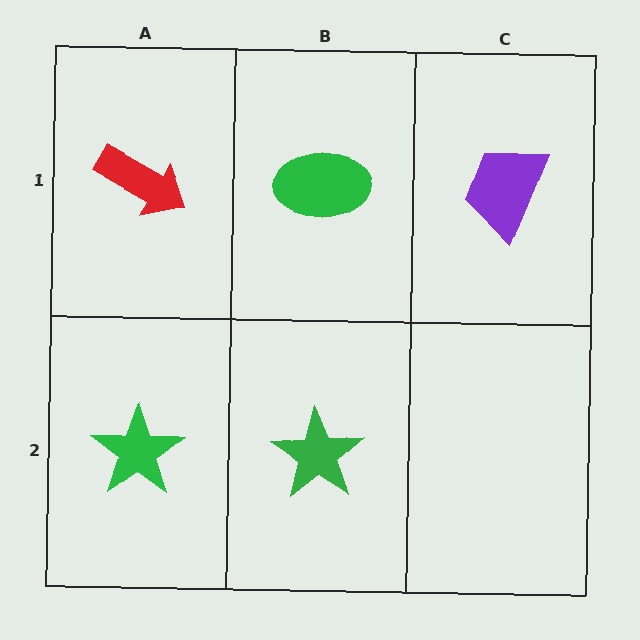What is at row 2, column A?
A green star.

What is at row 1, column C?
A purple trapezoid.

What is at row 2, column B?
A green star.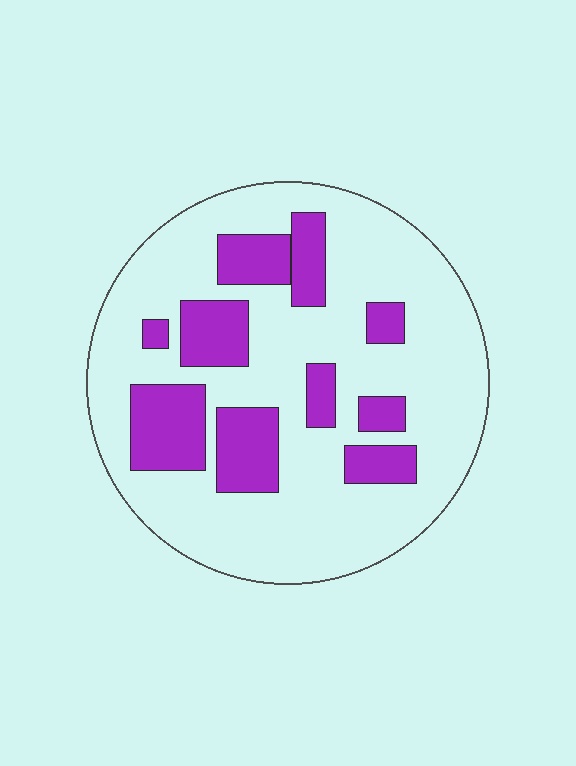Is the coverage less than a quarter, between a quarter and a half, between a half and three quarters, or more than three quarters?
Between a quarter and a half.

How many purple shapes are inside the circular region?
10.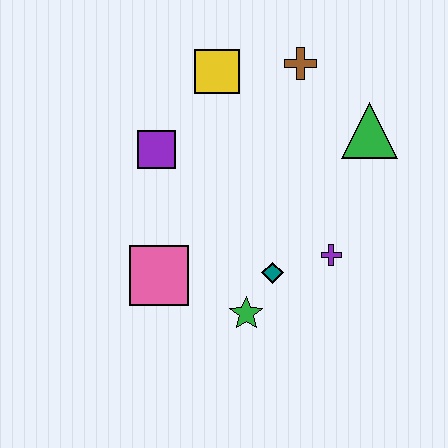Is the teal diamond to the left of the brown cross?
Yes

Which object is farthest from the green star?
The brown cross is farthest from the green star.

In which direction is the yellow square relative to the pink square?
The yellow square is above the pink square.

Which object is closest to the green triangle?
The brown cross is closest to the green triangle.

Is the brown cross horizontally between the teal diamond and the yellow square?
No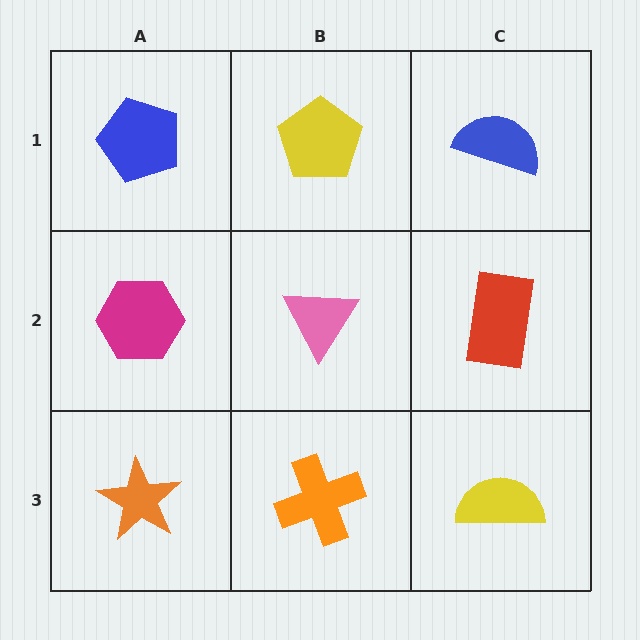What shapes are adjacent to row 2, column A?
A blue pentagon (row 1, column A), an orange star (row 3, column A), a pink triangle (row 2, column B).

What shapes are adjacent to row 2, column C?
A blue semicircle (row 1, column C), a yellow semicircle (row 3, column C), a pink triangle (row 2, column B).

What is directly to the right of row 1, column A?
A yellow pentagon.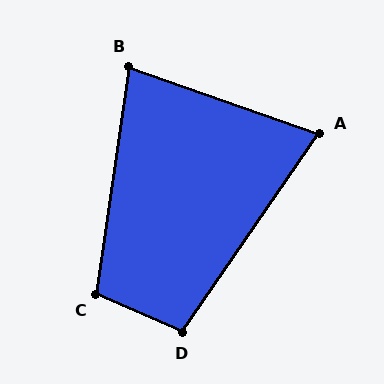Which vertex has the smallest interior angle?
A, at approximately 75 degrees.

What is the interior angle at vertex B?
Approximately 79 degrees (acute).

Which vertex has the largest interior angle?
C, at approximately 105 degrees.